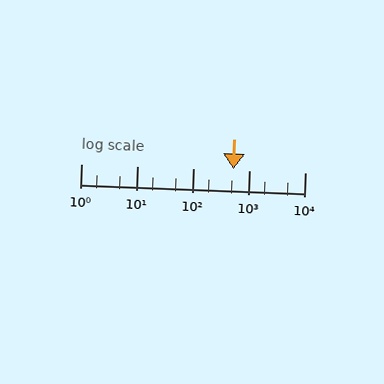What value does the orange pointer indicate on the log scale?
The pointer indicates approximately 520.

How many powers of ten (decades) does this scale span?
The scale spans 4 decades, from 1 to 10000.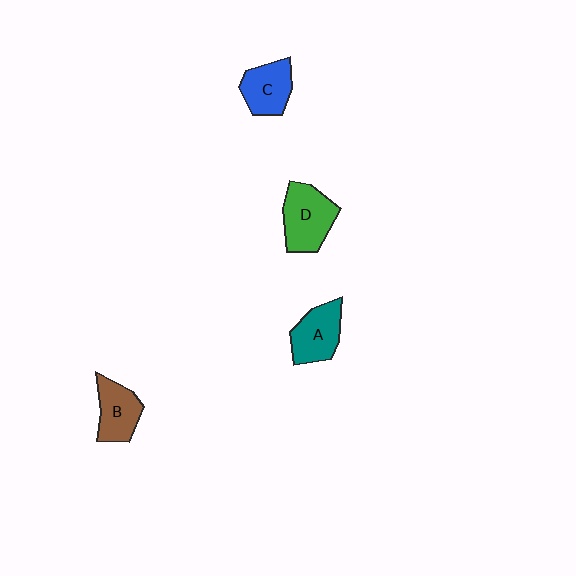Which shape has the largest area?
Shape D (green).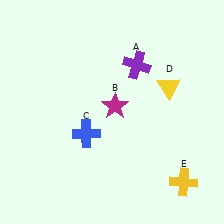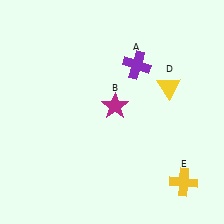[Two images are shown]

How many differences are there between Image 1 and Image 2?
There is 1 difference between the two images.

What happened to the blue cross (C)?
The blue cross (C) was removed in Image 2. It was in the bottom-left area of Image 1.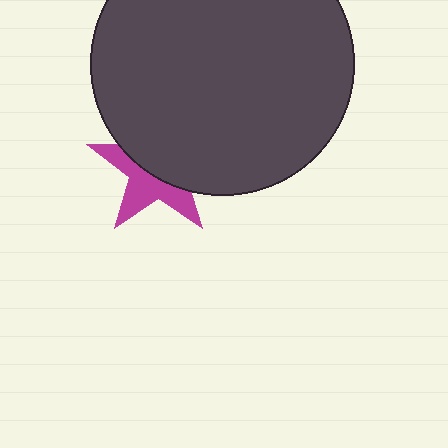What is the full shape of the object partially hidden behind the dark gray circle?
The partially hidden object is a magenta star.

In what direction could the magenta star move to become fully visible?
The magenta star could move down. That would shift it out from behind the dark gray circle entirely.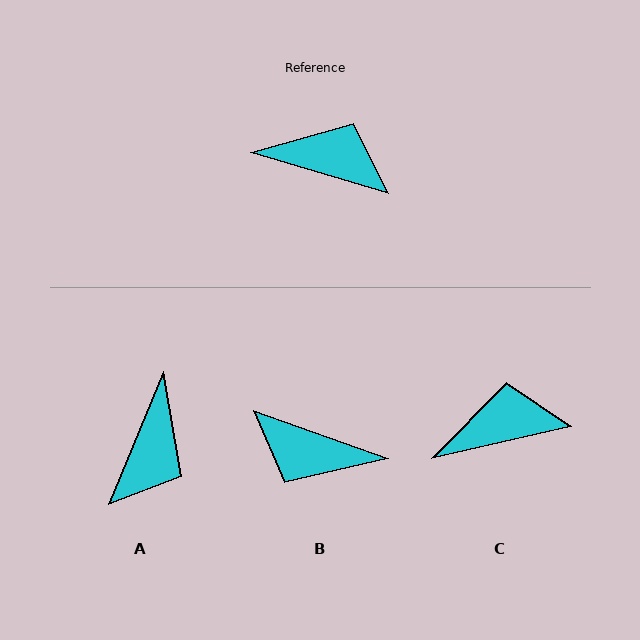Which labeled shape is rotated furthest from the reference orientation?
B, about 177 degrees away.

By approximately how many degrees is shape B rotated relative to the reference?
Approximately 177 degrees counter-clockwise.